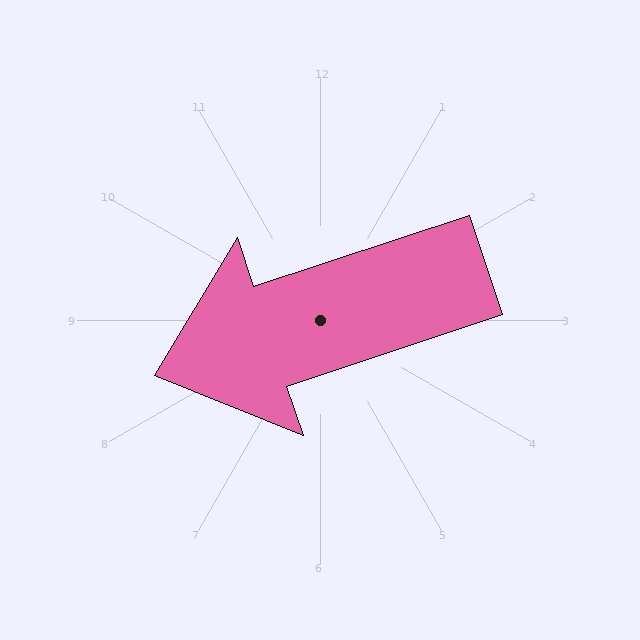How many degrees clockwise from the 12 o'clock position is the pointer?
Approximately 252 degrees.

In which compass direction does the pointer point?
West.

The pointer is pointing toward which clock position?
Roughly 8 o'clock.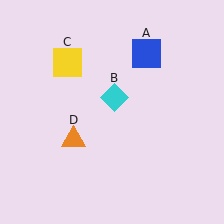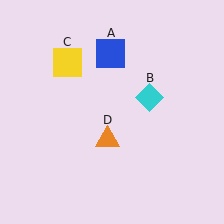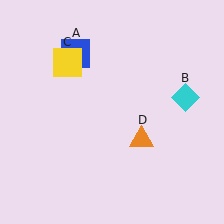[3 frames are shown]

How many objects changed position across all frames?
3 objects changed position: blue square (object A), cyan diamond (object B), orange triangle (object D).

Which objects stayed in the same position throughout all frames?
Yellow square (object C) remained stationary.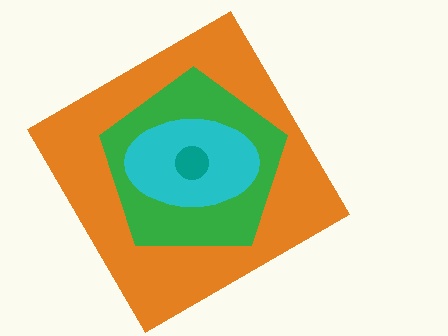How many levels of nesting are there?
4.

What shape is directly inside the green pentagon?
The cyan ellipse.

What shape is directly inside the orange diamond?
The green pentagon.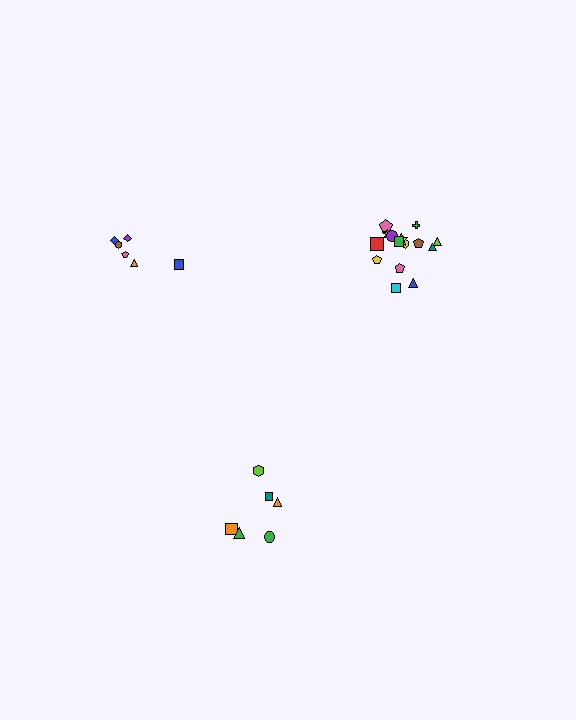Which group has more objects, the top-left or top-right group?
The top-right group.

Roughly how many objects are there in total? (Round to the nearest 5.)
Roughly 25 objects in total.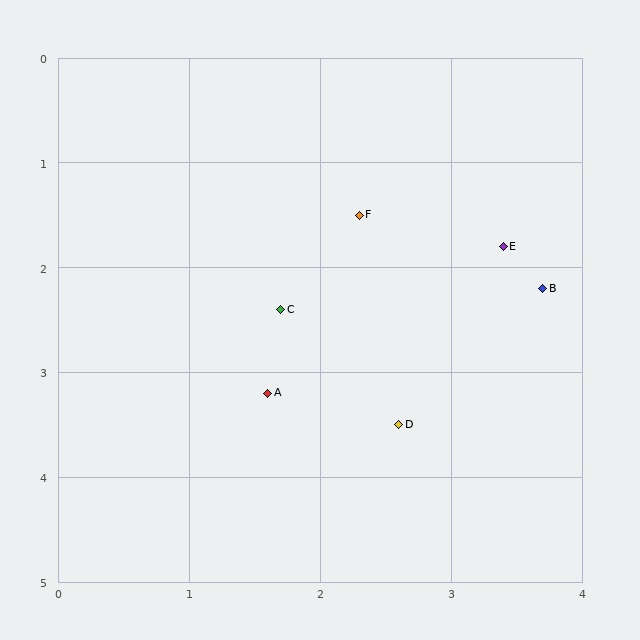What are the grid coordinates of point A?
Point A is at approximately (1.6, 3.2).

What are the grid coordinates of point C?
Point C is at approximately (1.7, 2.4).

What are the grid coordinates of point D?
Point D is at approximately (2.6, 3.5).